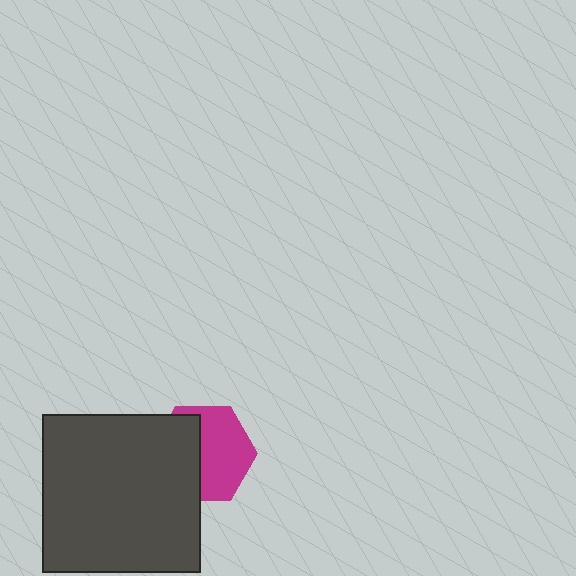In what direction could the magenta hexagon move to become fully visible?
The magenta hexagon could move right. That would shift it out from behind the dark gray square entirely.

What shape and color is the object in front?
The object in front is a dark gray square.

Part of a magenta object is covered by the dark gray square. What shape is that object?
It is a hexagon.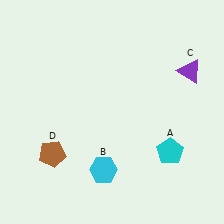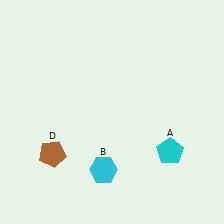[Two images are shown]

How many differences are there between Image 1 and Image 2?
There is 1 difference between the two images.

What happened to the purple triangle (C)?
The purple triangle (C) was removed in Image 2. It was in the top-right area of Image 1.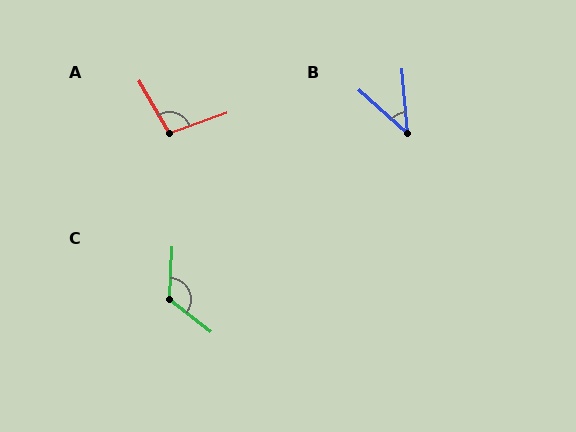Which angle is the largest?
C, at approximately 125 degrees.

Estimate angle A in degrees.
Approximately 100 degrees.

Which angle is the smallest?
B, at approximately 44 degrees.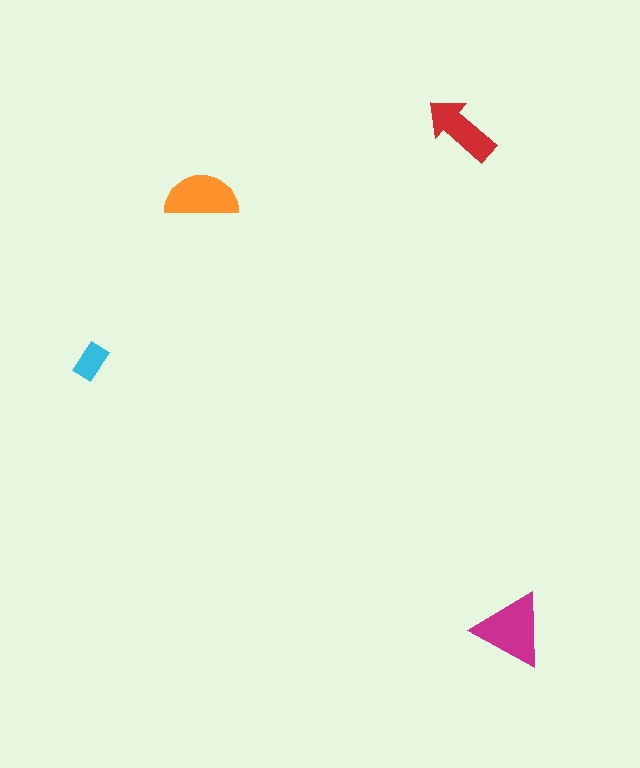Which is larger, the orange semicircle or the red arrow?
The orange semicircle.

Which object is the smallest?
The cyan rectangle.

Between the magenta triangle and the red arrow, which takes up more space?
The magenta triangle.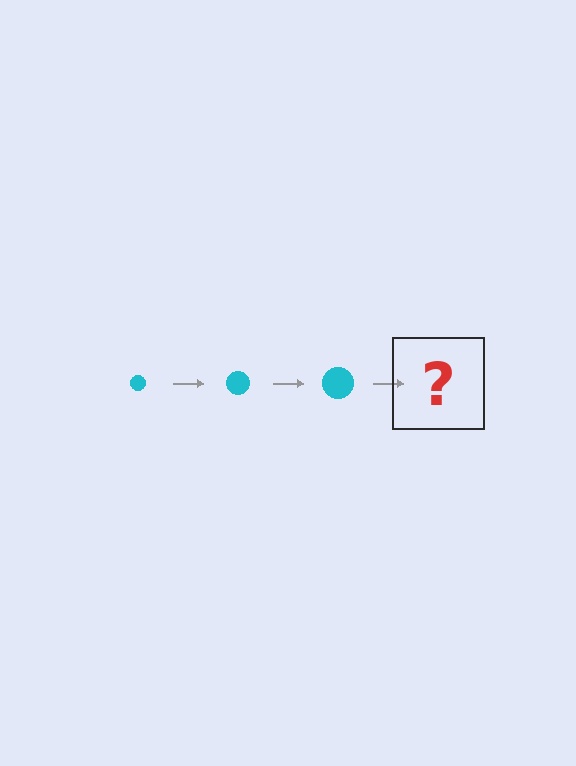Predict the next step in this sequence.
The next step is a cyan circle, larger than the previous one.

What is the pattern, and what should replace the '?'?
The pattern is that the circle gets progressively larger each step. The '?' should be a cyan circle, larger than the previous one.